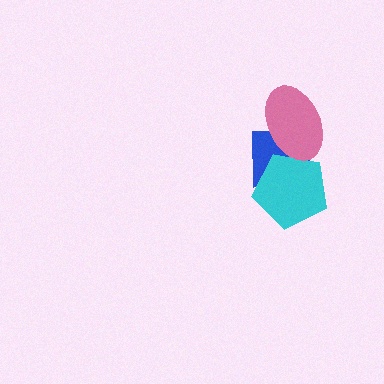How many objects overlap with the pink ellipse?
2 objects overlap with the pink ellipse.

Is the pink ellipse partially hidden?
No, no other shape covers it.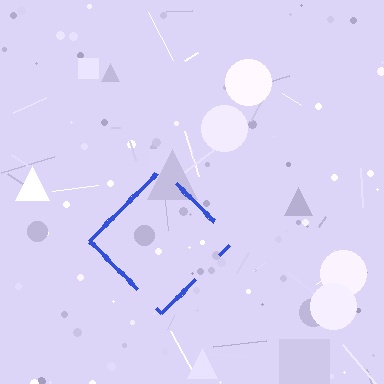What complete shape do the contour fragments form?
The contour fragments form a diamond.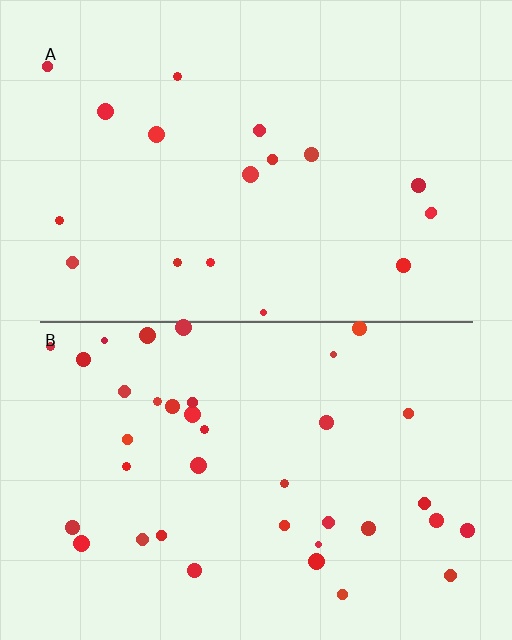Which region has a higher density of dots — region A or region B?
B (the bottom).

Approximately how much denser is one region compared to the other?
Approximately 2.0× — region B over region A.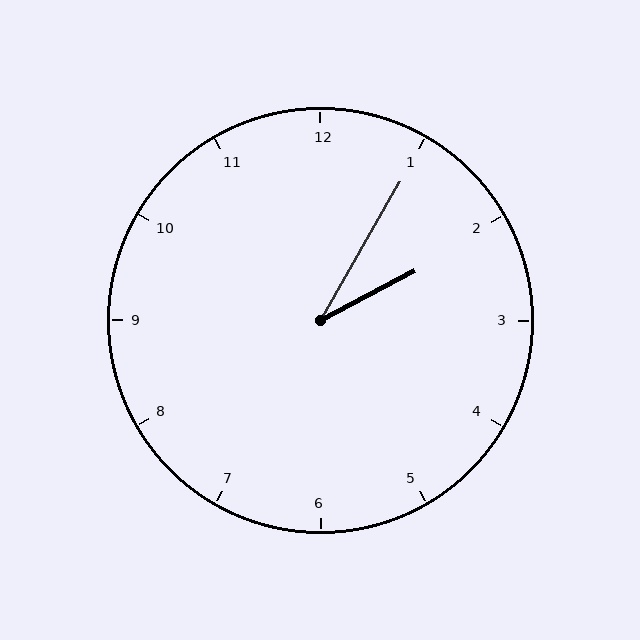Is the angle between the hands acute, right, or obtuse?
It is acute.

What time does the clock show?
2:05.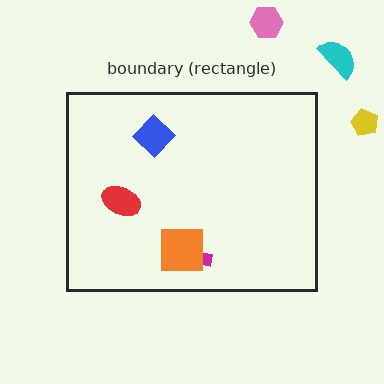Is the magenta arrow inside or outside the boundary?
Inside.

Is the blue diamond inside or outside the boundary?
Inside.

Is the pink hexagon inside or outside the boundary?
Outside.